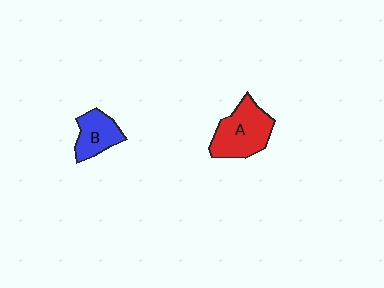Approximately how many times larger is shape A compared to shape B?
Approximately 1.5 times.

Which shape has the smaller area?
Shape B (blue).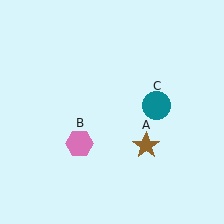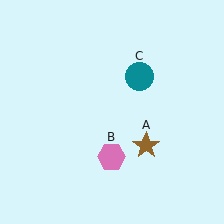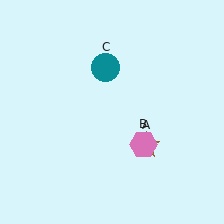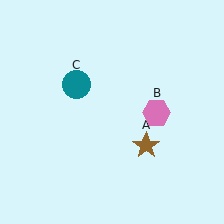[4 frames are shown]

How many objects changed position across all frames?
2 objects changed position: pink hexagon (object B), teal circle (object C).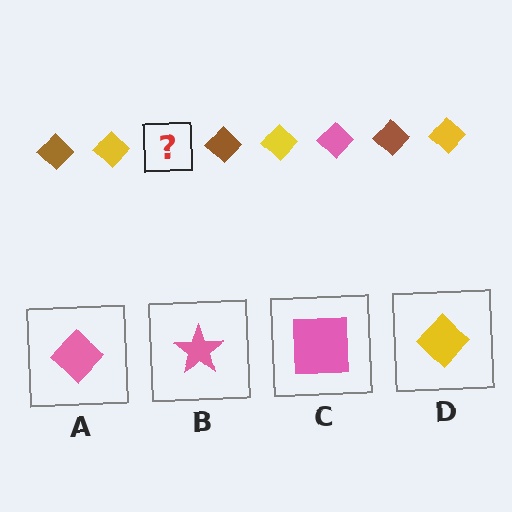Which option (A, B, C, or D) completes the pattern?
A.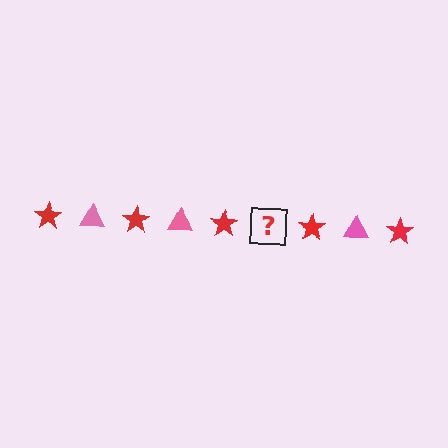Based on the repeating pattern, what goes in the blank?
The blank should be a pink triangle.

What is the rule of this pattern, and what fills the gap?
The rule is that the pattern alternates between red star and pink triangle. The gap should be filled with a pink triangle.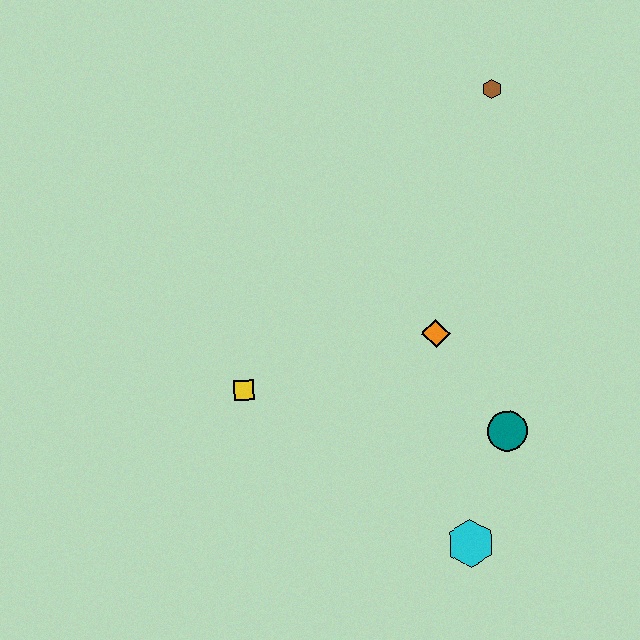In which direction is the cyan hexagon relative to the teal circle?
The cyan hexagon is below the teal circle.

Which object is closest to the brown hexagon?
The orange diamond is closest to the brown hexagon.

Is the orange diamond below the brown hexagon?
Yes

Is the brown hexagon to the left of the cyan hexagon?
No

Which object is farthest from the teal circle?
The brown hexagon is farthest from the teal circle.